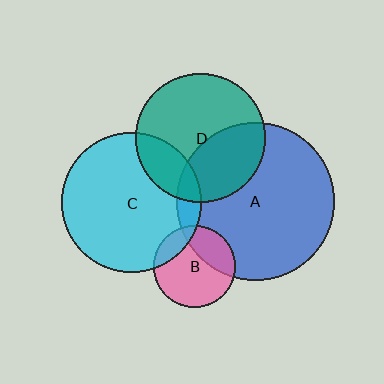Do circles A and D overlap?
Yes.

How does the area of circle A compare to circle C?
Approximately 1.3 times.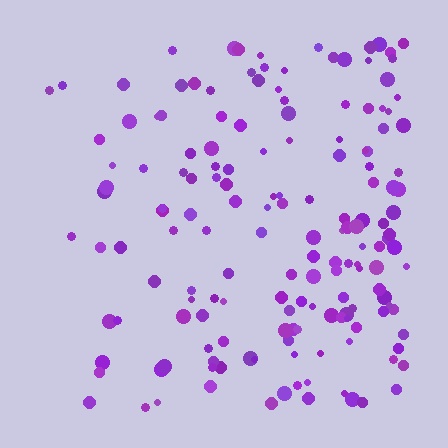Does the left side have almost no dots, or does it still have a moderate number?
Still a moderate number, just noticeably fewer than the right.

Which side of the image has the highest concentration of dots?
The right.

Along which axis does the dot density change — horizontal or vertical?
Horizontal.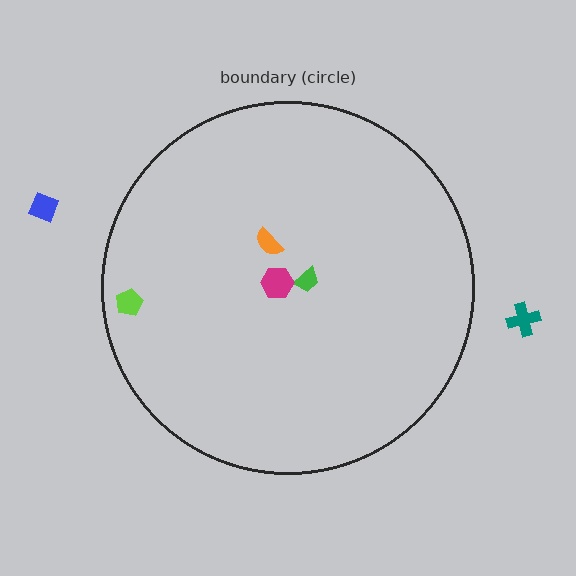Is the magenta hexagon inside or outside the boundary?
Inside.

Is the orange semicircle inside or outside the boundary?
Inside.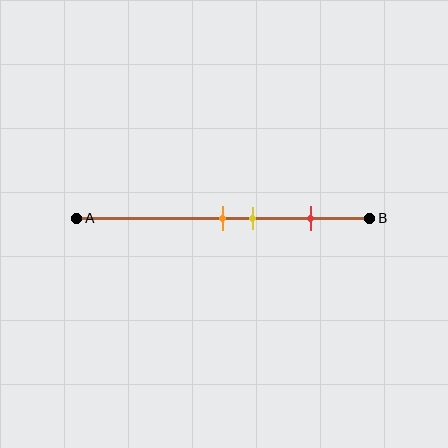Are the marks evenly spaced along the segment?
No, the marks are not evenly spaced.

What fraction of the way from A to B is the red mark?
The red mark is approximately 80% (0.8) of the way from A to B.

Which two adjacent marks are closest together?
The orange and yellow marks are the closest adjacent pair.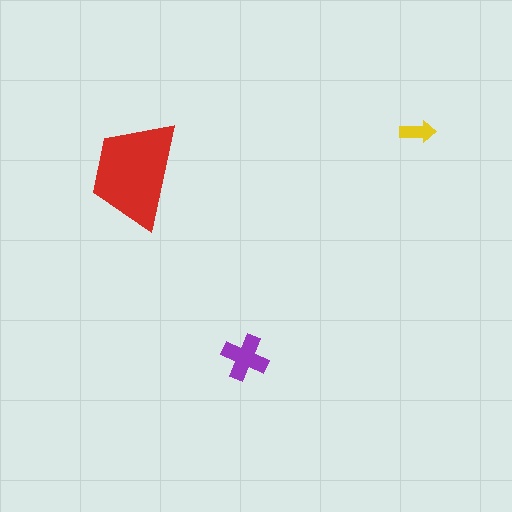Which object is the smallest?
The yellow arrow.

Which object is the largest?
The red trapezoid.